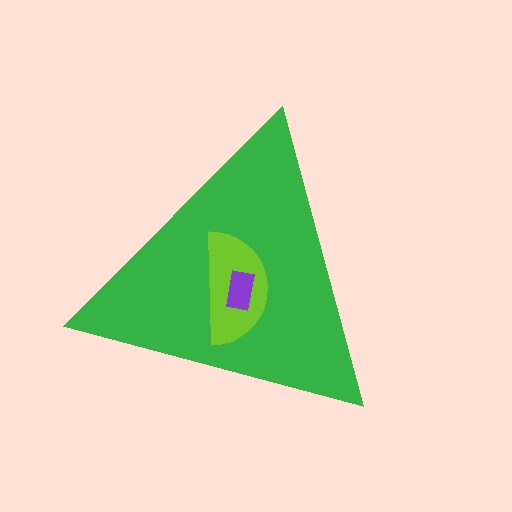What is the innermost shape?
The purple rectangle.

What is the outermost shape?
The green triangle.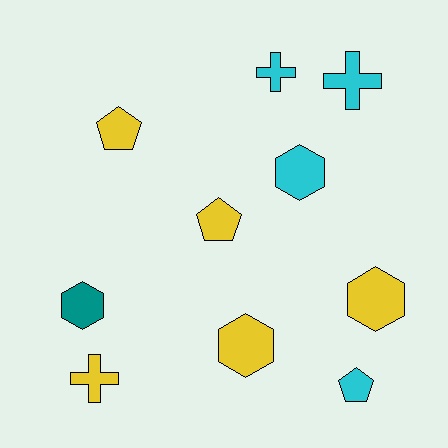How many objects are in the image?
There are 10 objects.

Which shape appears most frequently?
Hexagon, with 4 objects.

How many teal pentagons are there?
There are no teal pentagons.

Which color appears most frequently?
Yellow, with 5 objects.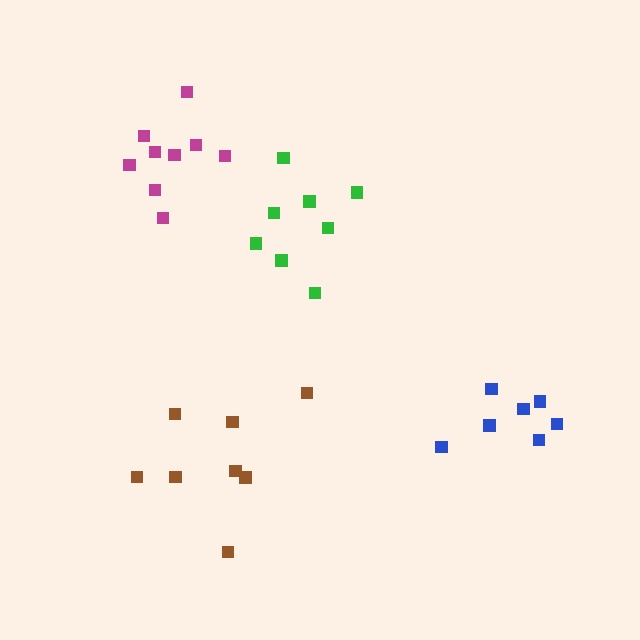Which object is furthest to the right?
The blue cluster is rightmost.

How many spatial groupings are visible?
There are 4 spatial groupings.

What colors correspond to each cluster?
The clusters are colored: magenta, blue, brown, green.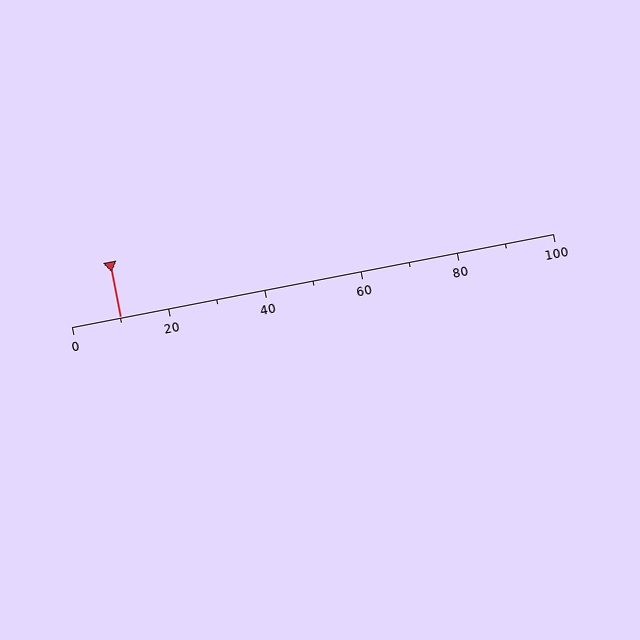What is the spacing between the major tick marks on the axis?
The major ticks are spaced 20 apart.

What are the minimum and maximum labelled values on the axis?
The axis runs from 0 to 100.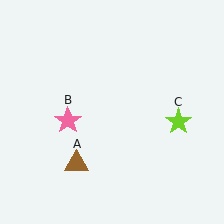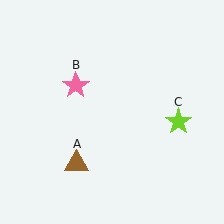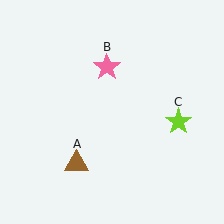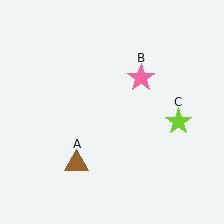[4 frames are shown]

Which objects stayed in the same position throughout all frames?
Brown triangle (object A) and lime star (object C) remained stationary.